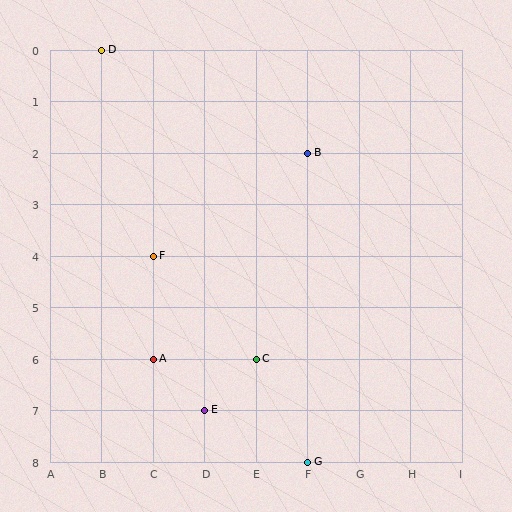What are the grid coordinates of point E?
Point E is at grid coordinates (D, 7).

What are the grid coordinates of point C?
Point C is at grid coordinates (E, 6).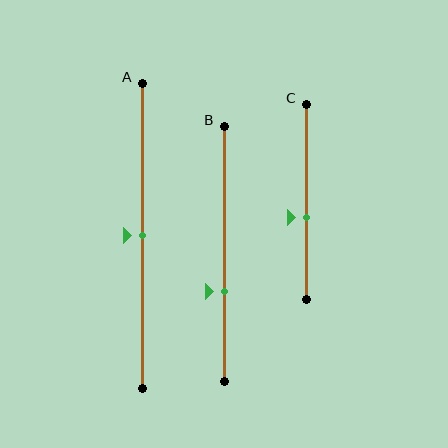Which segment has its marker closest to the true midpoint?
Segment A has its marker closest to the true midpoint.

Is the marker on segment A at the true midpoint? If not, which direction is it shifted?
Yes, the marker on segment A is at the true midpoint.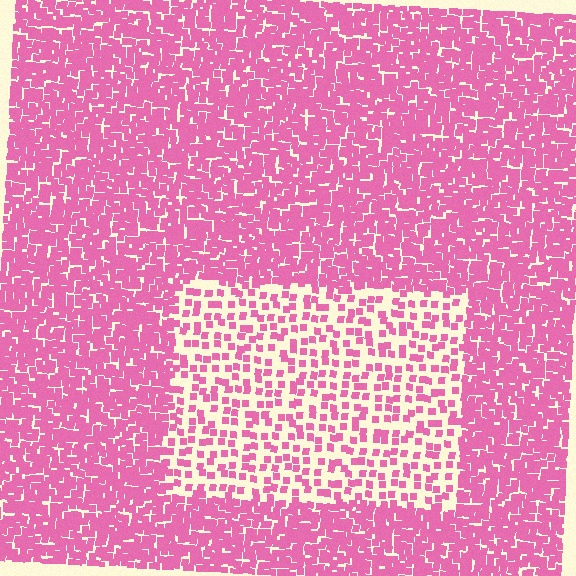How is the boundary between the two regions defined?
The boundary is defined by a change in element density (approximately 2.5x ratio). All elements are the same color, size, and shape.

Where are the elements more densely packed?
The elements are more densely packed outside the rectangle boundary.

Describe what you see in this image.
The image contains small pink elements arranged at two different densities. A rectangle-shaped region is visible where the elements are less densely packed than the surrounding area.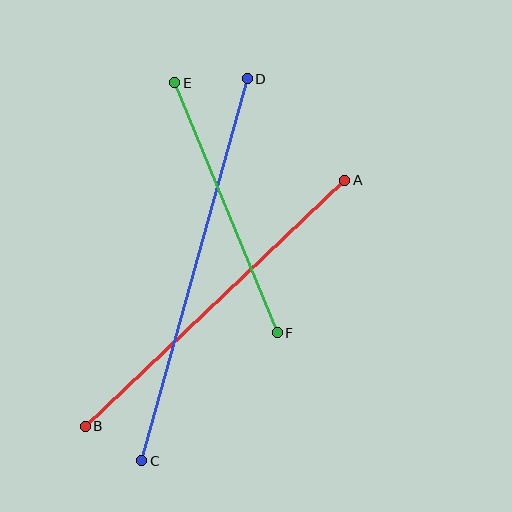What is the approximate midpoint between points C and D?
The midpoint is at approximately (195, 270) pixels.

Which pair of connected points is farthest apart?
Points C and D are farthest apart.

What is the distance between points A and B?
The distance is approximately 358 pixels.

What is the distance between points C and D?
The distance is approximately 397 pixels.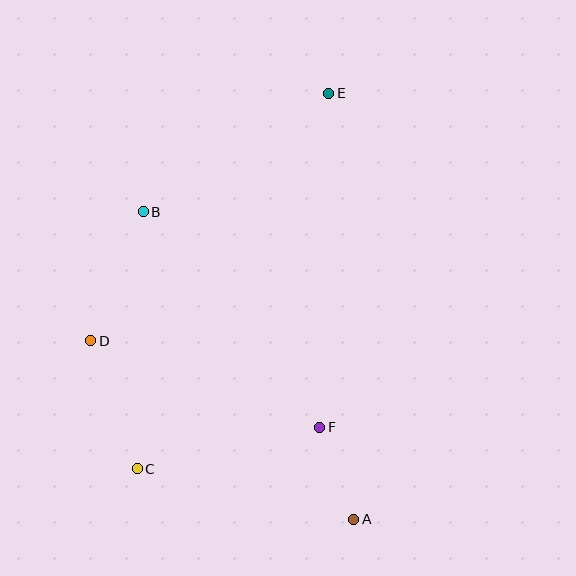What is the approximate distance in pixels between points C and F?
The distance between C and F is approximately 187 pixels.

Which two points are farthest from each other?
Points A and E are farthest from each other.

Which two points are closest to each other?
Points A and F are closest to each other.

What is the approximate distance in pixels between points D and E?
The distance between D and E is approximately 343 pixels.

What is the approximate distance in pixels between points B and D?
The distance between B and D is approximately 140 pixels.